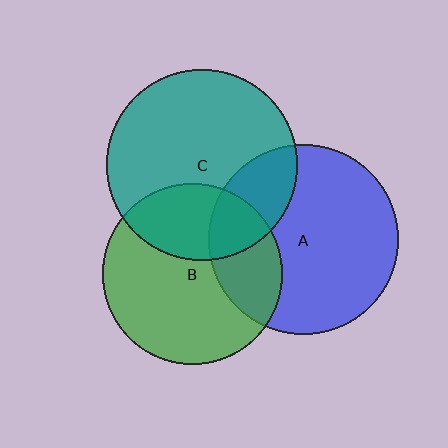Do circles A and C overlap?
Yes.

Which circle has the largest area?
Circle C (teal).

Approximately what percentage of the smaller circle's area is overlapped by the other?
Approximately 25%.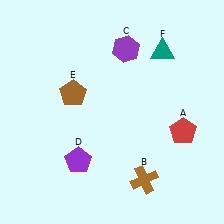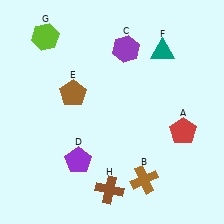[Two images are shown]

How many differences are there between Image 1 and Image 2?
There are 2 differences between the two images.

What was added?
A lime hexagon (G), a brown cross (H) were added in Image 2.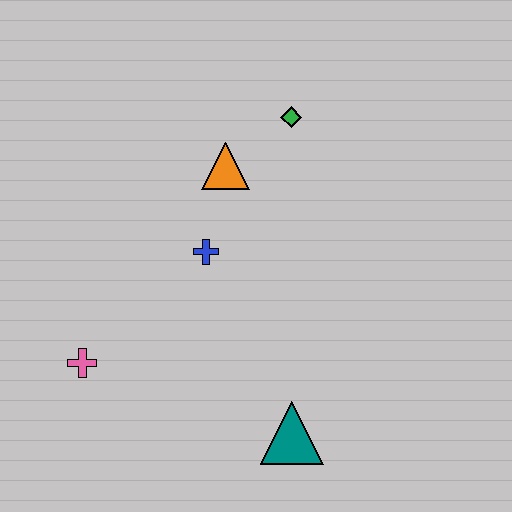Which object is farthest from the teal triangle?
The green diamond is farthest from the teal triangle.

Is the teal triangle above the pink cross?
No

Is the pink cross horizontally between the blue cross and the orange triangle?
No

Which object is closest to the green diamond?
The orange triangle is closest to the green diamond.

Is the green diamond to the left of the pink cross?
No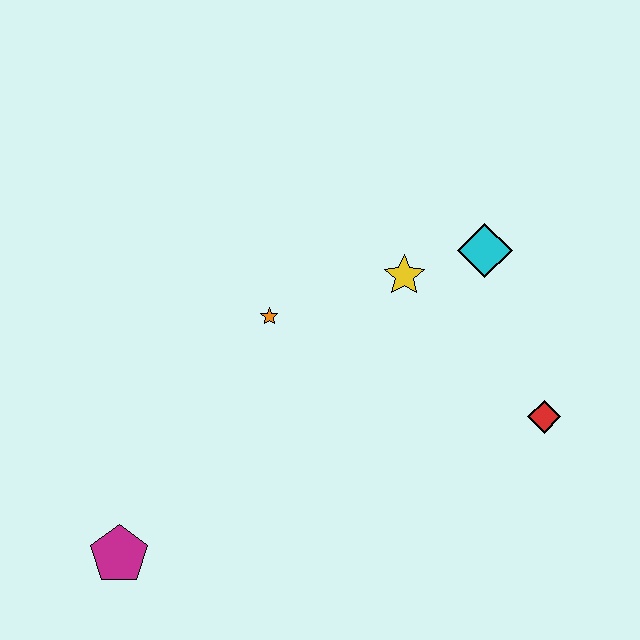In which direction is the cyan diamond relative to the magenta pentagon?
The cyan diamond is to the right of the magenta pentagon.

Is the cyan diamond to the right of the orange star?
Yes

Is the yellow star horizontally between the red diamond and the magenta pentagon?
Yes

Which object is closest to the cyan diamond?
The yellow star is closest to the cyan diamond.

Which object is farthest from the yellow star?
The magenta pentagon is farthest from the yellow star.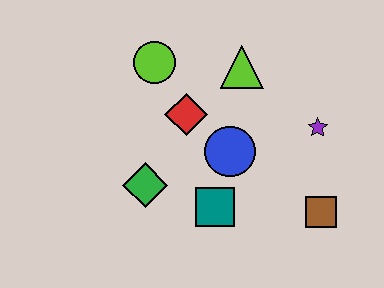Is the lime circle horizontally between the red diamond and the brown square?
No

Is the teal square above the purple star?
No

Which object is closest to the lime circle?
The red diamond is closest to the lime circle.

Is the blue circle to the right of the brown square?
No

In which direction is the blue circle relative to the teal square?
The blue circle is above the teal square.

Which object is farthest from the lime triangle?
The brown square is farthest from the lime triangle.